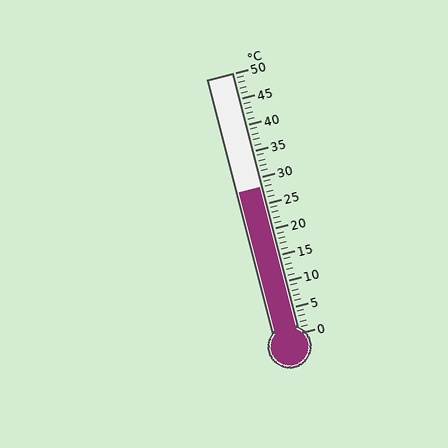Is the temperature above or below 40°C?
The temperature is below 40°C.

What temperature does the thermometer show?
The thermometer shows approximately 28°C.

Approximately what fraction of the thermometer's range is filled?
The thermometer is filled to approximately 55% of its range.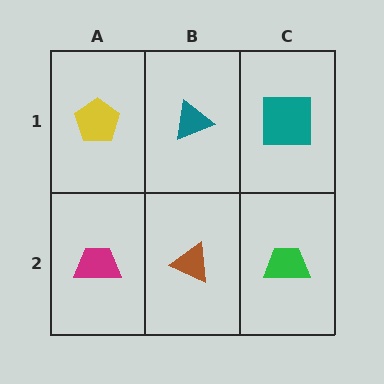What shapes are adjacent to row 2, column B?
A teal triangle (row 1, column B), a magenta trapezoid (row 2, column A), a green trapezoid (row 2, column C).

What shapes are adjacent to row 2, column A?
A yellow pentagon (row 1, column A), a brown triangle (row 2, column B).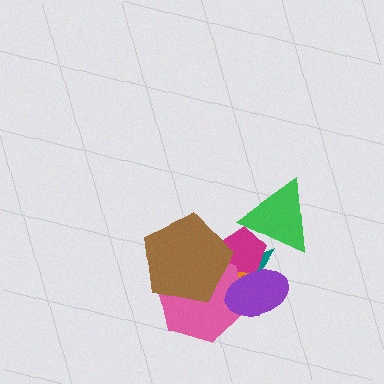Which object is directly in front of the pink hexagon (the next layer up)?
The purple ellipse is directly in front of the pink hexagon.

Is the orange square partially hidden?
Yes, it is partially covered by another shape.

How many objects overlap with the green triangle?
2 objects overlap with the green triangle.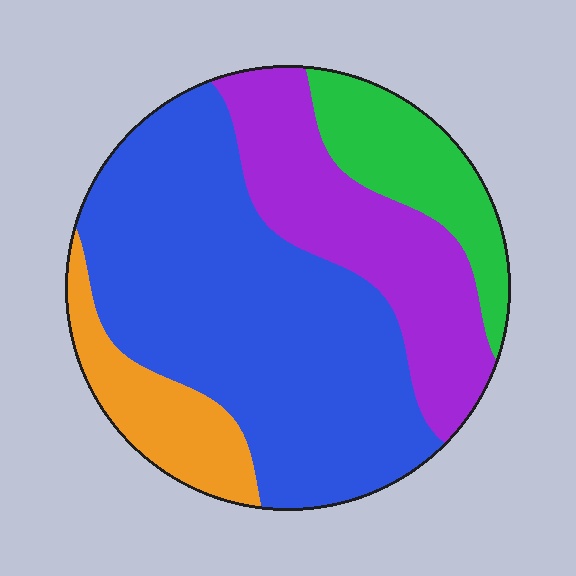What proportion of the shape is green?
Green covers about 15% of the shape.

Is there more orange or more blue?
Blue.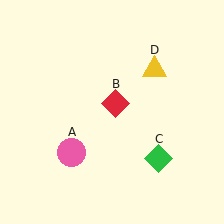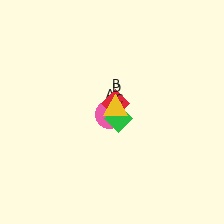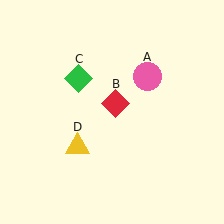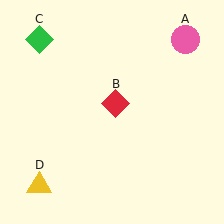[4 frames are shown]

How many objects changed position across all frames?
3 objects changed position: pink circle (object A), green diamond (object C), yellow triangle (object D).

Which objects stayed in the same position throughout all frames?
Red diamond (object B) remained stationary.